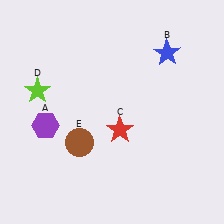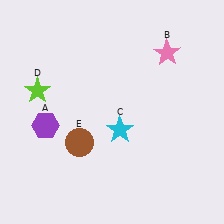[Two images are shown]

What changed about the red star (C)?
In Image 1, C is red. In Image 2, it changed to cyan.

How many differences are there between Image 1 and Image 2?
There are 2 differences between the two images.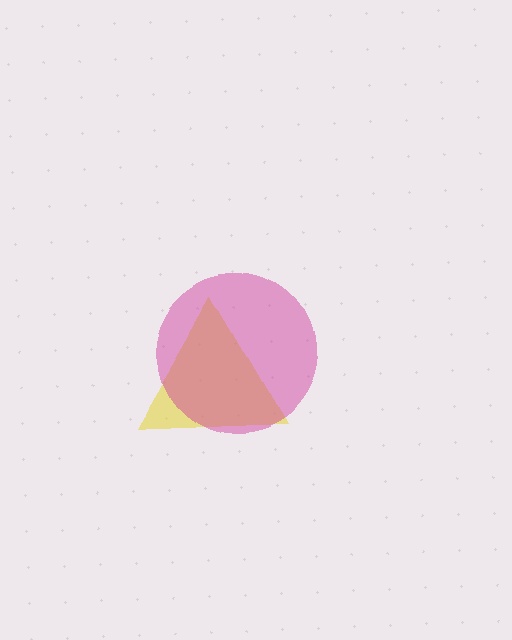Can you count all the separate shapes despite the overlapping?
Yes, there are 2 separate shapes.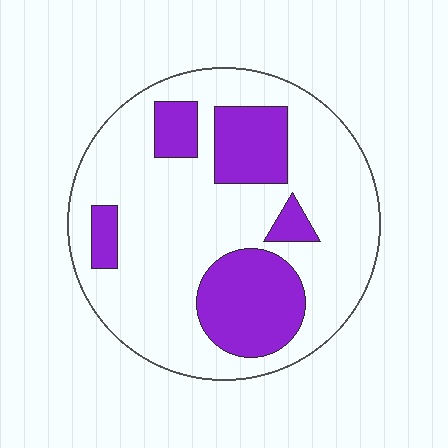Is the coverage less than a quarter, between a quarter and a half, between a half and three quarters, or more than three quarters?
Between a quarter and a half.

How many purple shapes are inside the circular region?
5.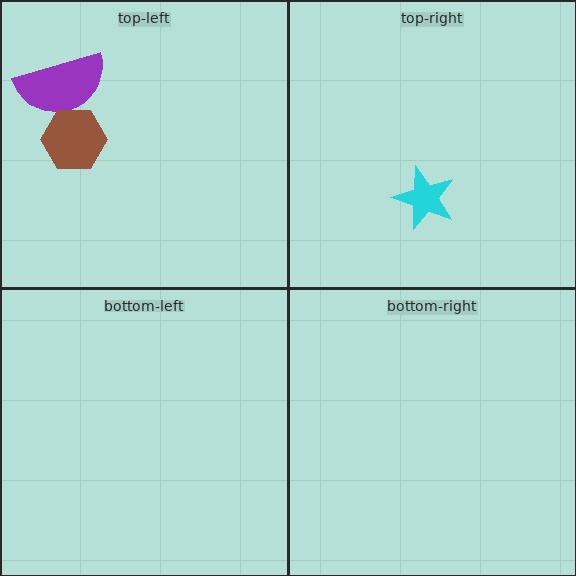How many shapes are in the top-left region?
2.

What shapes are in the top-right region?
The cyan star.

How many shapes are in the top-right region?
1.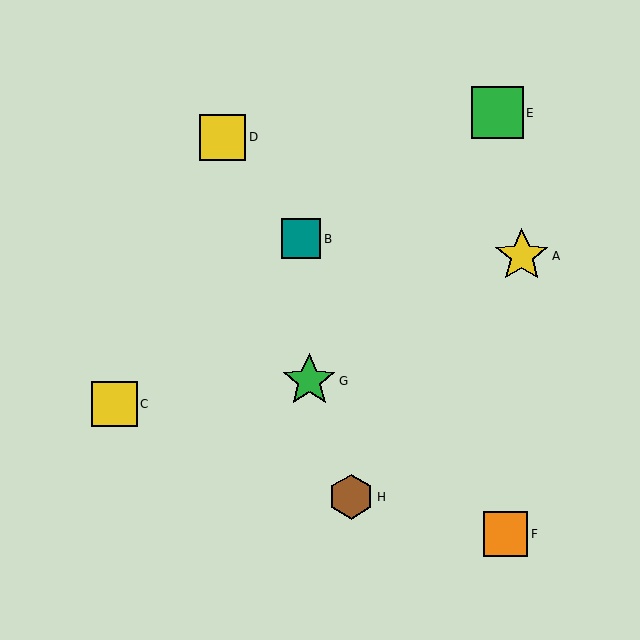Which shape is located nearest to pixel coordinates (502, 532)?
The orange square (labeled F) at (505, 534) is nearest to that location.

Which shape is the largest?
The yellow star (labeled A) is the largest.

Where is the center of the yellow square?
The center of the yellow square is at (114, 404).